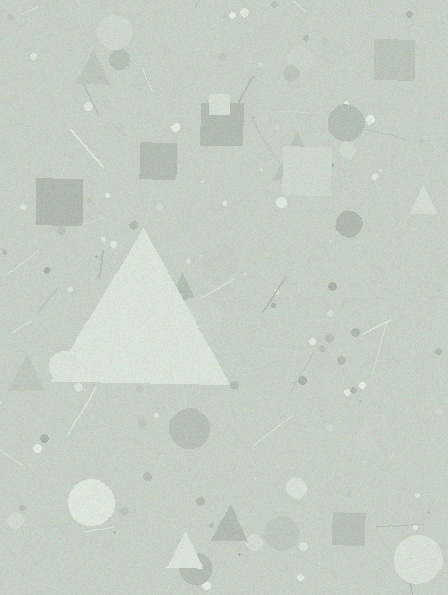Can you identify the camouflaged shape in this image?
The camouflaged shape is a triangle.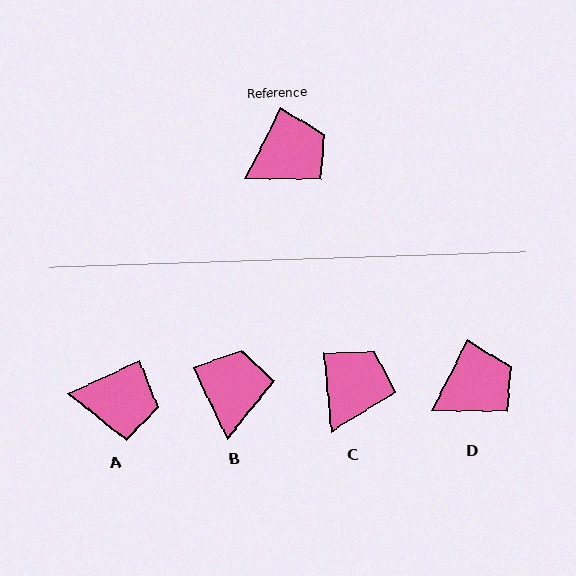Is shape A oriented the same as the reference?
No, it is off by about 38 degrees.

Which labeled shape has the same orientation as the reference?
D.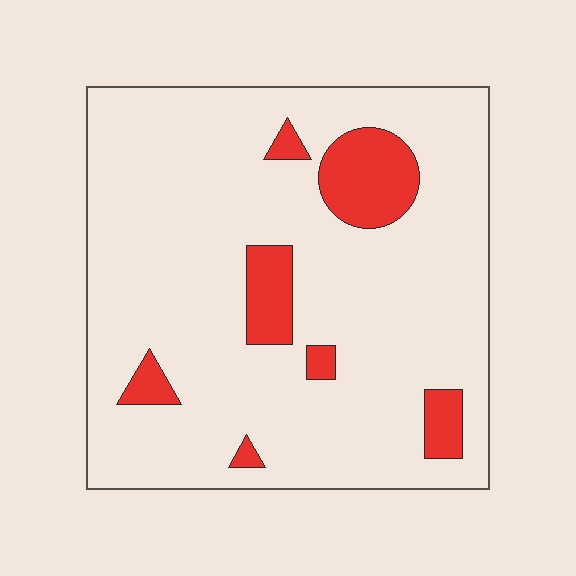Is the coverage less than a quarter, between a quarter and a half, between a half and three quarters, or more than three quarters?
Less than a quarter.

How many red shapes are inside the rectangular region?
7.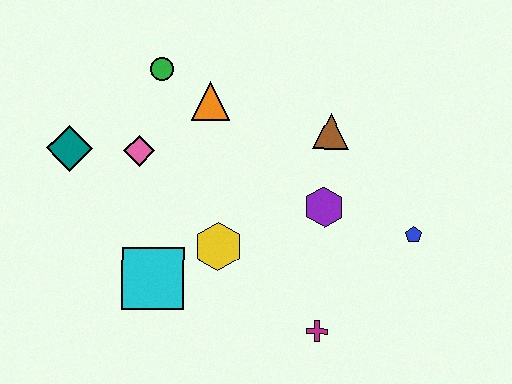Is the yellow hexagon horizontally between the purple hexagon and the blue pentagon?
No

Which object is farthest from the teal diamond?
The blue pentagon is farthest from the teal diamond.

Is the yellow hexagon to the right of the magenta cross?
No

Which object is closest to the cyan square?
The yellow hexagon is closest to the cyan square.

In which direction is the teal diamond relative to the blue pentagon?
The teal diamond is to the left of the blue pentagon.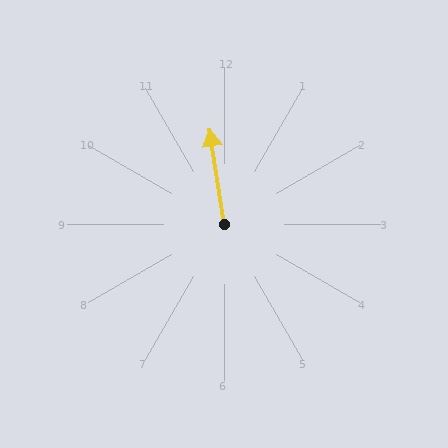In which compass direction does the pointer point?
North.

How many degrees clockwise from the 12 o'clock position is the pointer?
Approximately 352 degrees.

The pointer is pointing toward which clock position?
Roughly 12 o'clock.